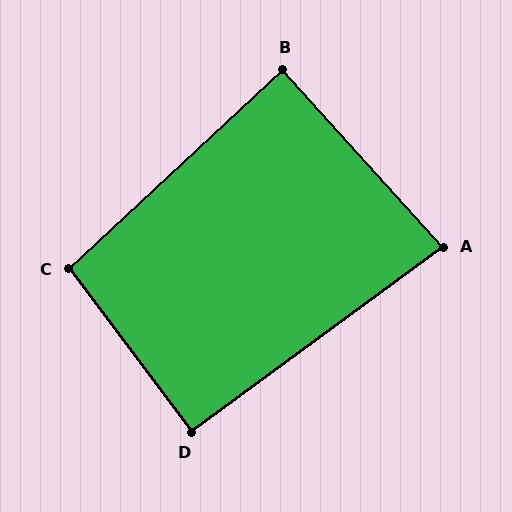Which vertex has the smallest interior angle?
A, at approximately 84 degrees.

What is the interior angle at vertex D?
Approximately 91 degrees (approximately right).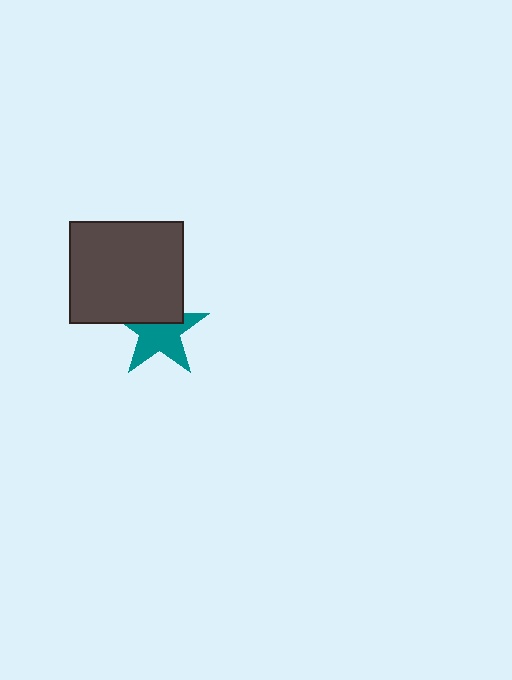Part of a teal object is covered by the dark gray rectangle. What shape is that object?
It is a star.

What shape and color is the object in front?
The object in front is a dark gray rectangle.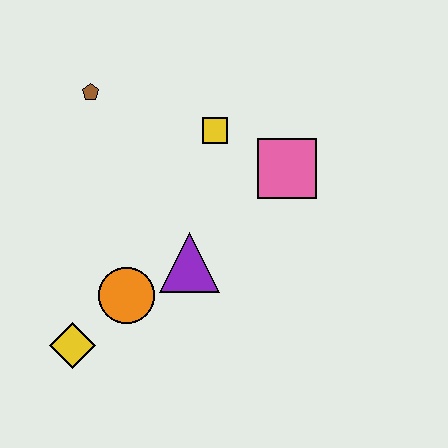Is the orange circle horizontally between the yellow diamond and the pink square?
Yes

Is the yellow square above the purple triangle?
Yes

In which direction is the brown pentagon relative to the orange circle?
The brown pentagon is above the orange circle.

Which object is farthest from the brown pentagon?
The yellow diamond is farthest from the brown pentagon.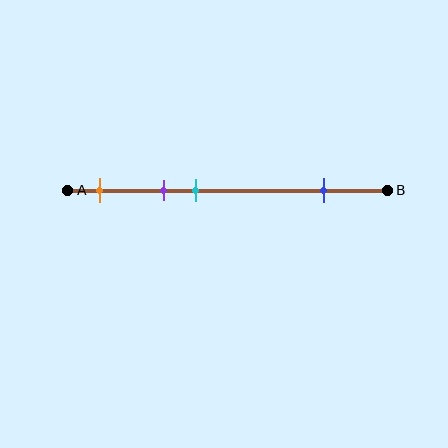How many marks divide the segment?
There are 4 marks dividing the segment.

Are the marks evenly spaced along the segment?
No, the marks are not evenly spaced.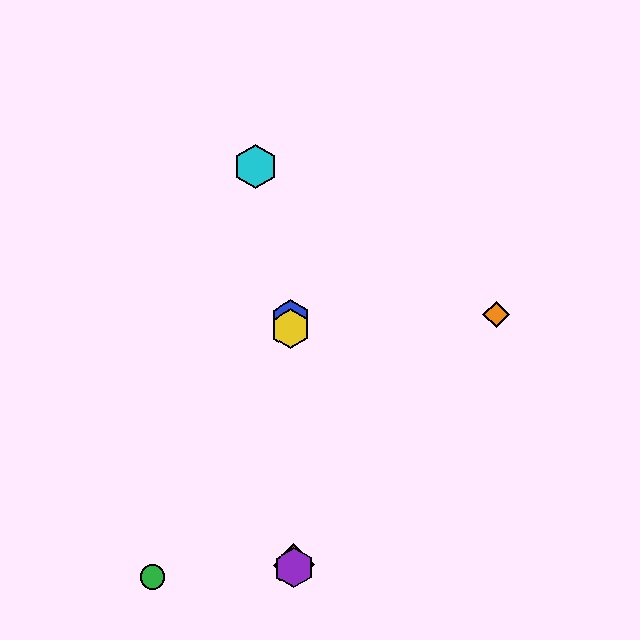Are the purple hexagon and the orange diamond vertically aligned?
No, the purple hexagon is at x≈294 and the orange diamond is at x≈496.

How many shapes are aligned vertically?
4 shapes (the red diamond, the blue hexagon, the yellow hexagon, the purple hexagon) are aligned vertically.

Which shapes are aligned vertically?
The red diamond, the blue hexagon, the yellow hexagon, the purple hexagon are aligned vertically.